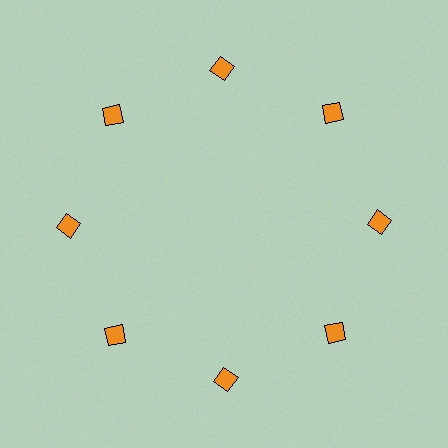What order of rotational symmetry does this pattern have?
This pattern has 8-fold rotational symmetry.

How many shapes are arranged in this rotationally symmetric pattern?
There are 8 shapes, arranged in 8 groups of 1.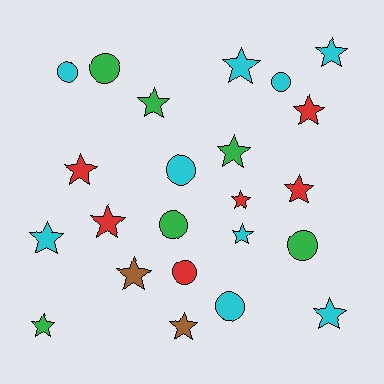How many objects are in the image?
There are 23 objects.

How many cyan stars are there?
There are 5 cyan stars.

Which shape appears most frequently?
Star, with 15 objects.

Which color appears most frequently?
Cyan, with 9 objects.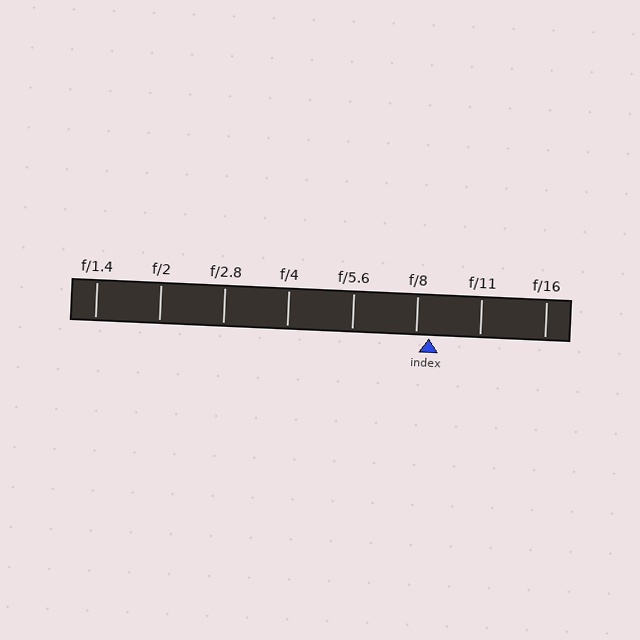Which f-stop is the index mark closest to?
The index mark is closest to f/8.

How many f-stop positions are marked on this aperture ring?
There are 8 f-stop positions marked.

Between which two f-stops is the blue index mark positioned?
The index mark is between f/8 and f/11.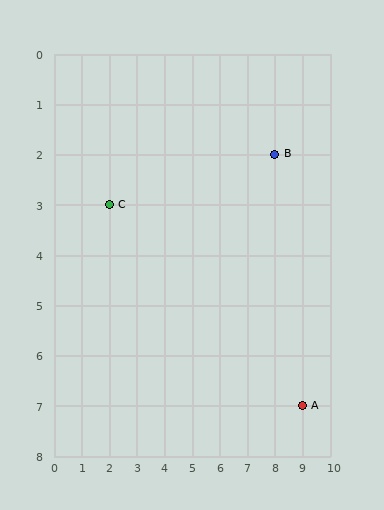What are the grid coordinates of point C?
Point C is at grid coordinates (2, 3).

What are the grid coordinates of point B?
Point B is at grid coordinates (8, 2).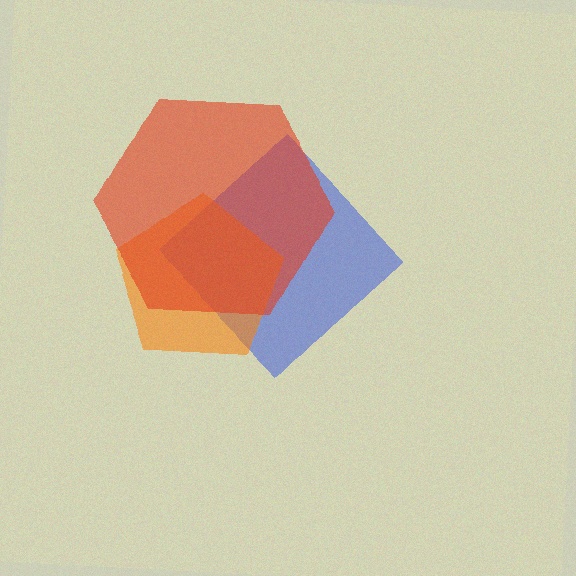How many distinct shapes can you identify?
There are 3 distinct shapes: a blue diamond, an orange pentagon, a red hexagon.